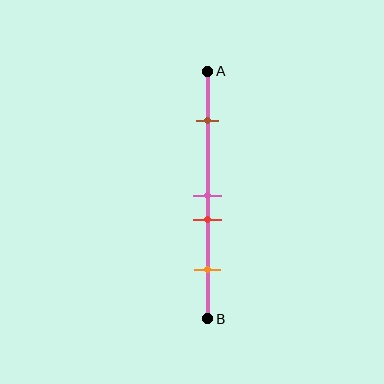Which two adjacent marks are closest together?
The pink and red marks are the closest adjacent pair.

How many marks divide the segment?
There are 4 marks dividing the segment.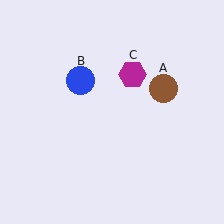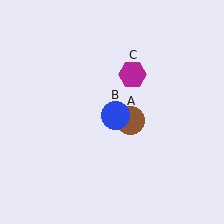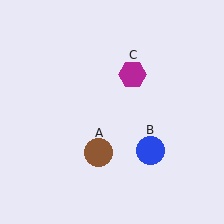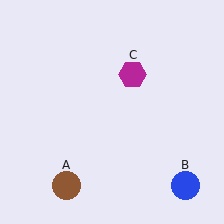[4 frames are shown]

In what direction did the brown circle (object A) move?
The brown circle (object A) moved down and to the left.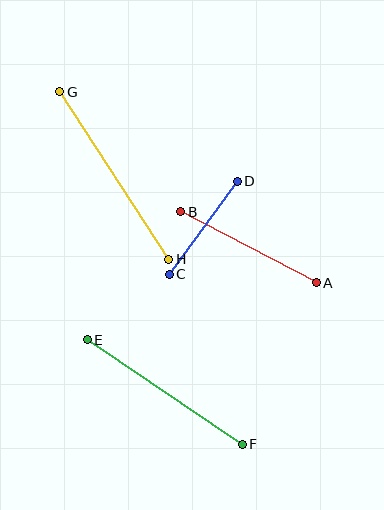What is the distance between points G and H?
The distance is approximately 200 pixels.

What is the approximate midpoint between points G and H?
The midpoint is at approximately (114, 175) pixels.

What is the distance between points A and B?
The distance is approximately 153 pixels.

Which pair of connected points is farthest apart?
Points G and H are farthest apart.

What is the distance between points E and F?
The distance is approximately 187 pixels.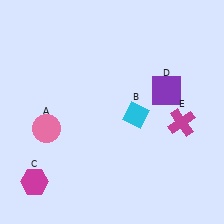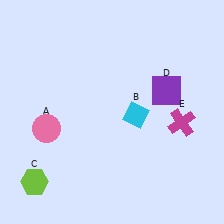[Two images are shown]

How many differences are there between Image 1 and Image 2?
There is 1 difference between the two images.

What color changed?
The hexagon (C) changed from magenta in Image 1 to lime in Image 2.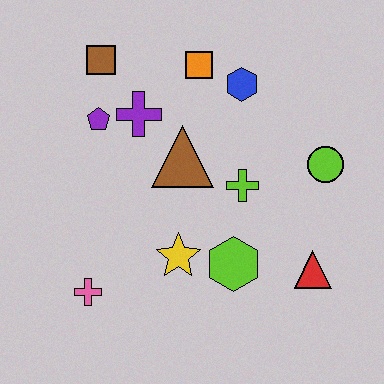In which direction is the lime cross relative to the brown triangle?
The lime cross is to the right of the brown triangle.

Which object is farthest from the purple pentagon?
The red triangle is farthest from the purple pentagon.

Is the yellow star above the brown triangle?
No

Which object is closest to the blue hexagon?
The orange square is closest to the blue hexagon.